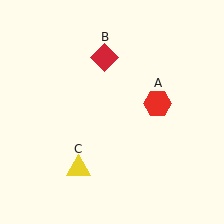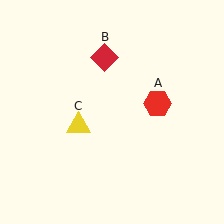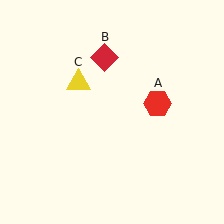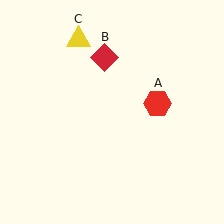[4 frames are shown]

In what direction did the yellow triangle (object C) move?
The yellow triangle (object C) moved up.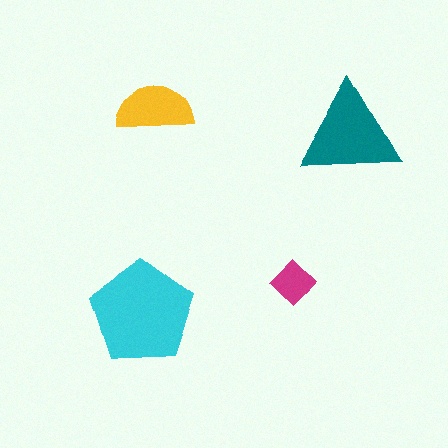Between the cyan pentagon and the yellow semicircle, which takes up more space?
The cyan pentagon.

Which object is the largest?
The cyan pentagon.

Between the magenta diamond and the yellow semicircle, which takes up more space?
The yellow semicircle.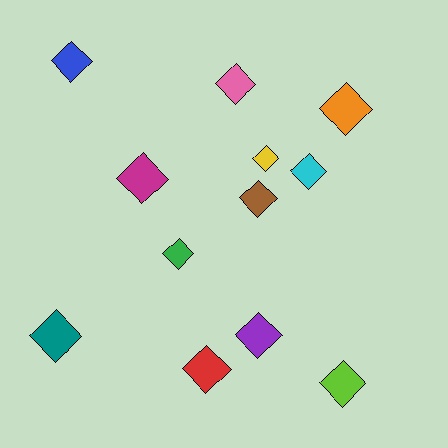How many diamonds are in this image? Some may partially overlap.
There are 12 diamonds.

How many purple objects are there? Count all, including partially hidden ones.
There is 1 purple object.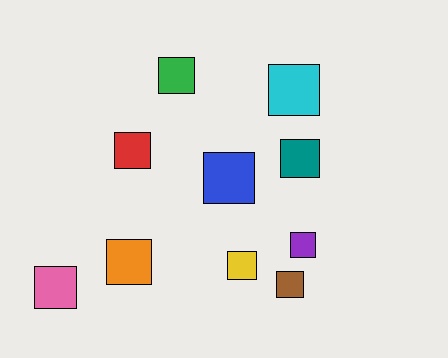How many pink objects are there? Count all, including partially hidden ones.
There is 1 pink object.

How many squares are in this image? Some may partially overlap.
There are 10 squares.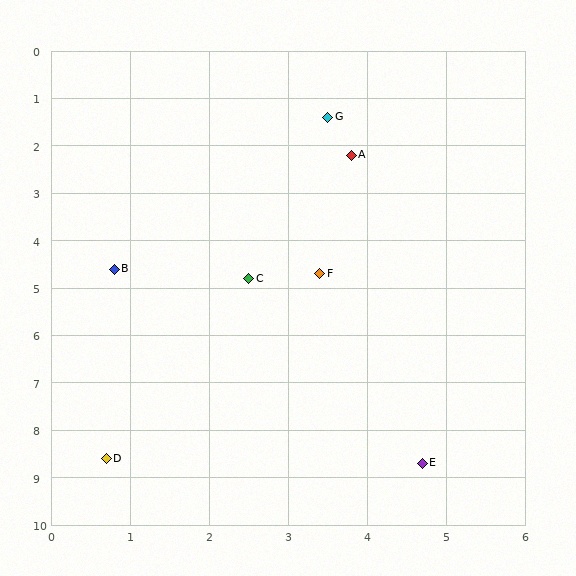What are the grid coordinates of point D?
Point D is at approximately (0.7, 8.6).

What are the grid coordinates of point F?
Point F is at approximately (3.4, 4.7).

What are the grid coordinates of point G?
Point G is at approximately (3.5, 1.4).